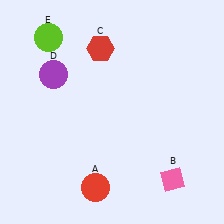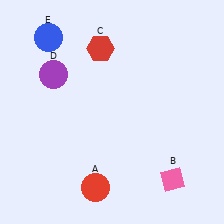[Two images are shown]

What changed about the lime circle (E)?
In Image 1, E is lime. In Image 2, it changed to blue.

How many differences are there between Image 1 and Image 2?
There is 1 difference between the two images.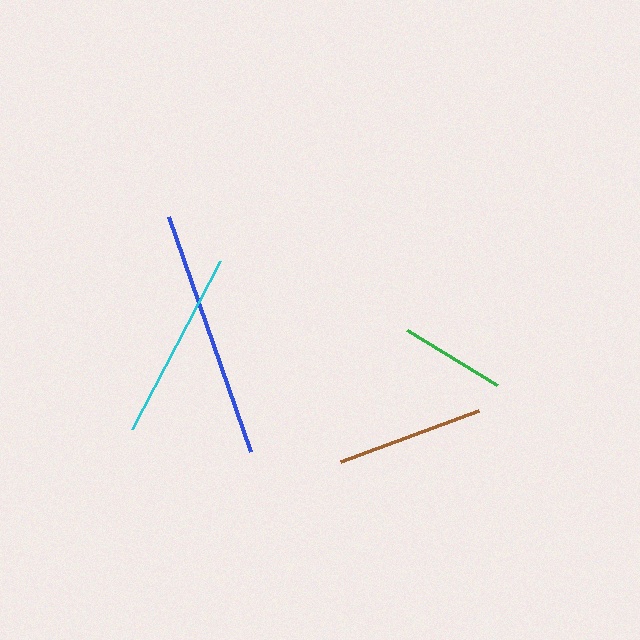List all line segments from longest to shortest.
From longest to shortest: blue, cyan, brown, green.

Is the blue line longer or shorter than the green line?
The blue line is longer than the green line.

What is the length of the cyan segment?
The cyan segment is approximately 189 pixels long.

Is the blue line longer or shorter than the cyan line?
The blue line is longer than the cyan line.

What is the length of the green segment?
The green segment is approximately 106 pixels long.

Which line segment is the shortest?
The green line is the shortest at approximately 106 pixels.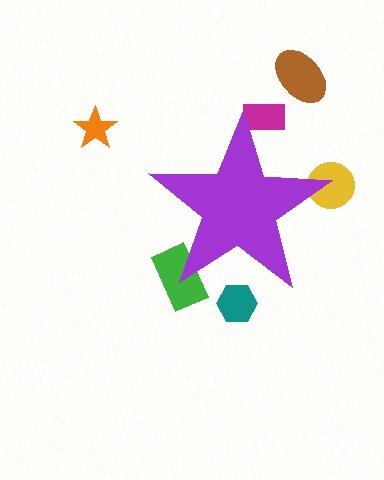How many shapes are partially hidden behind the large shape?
4 shapes are partially hidden.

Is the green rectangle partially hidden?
Yes, the green rectangle is partially hidden behind the purple star.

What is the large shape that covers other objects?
A purple star.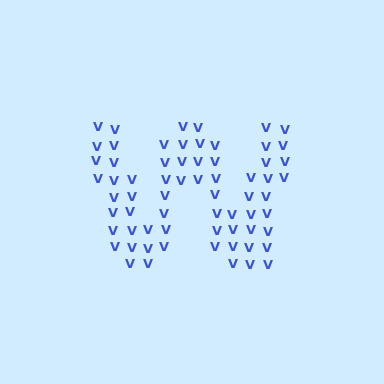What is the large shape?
The large shape is the letter W.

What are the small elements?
The small elements are letter V's.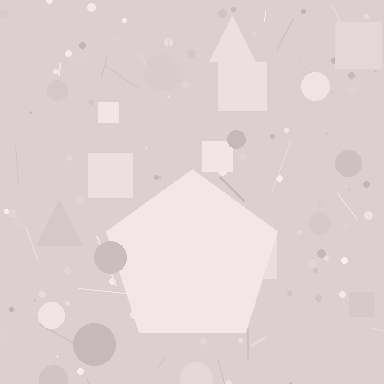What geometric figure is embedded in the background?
A pentagon is embedded in the background.